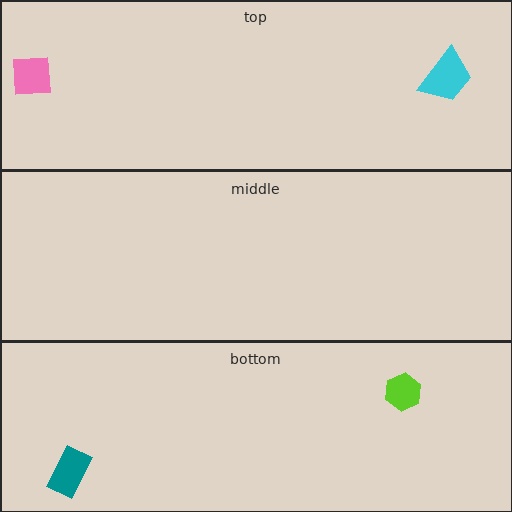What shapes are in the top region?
The cyan trapezoid, the pink square.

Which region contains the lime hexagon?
The bottom region.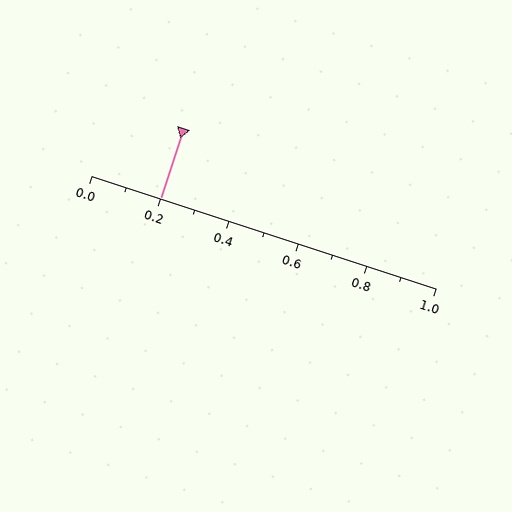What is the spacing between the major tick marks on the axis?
The major ticks are spaced 0.2 apart.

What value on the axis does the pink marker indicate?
The marker indicates approximately 0.2.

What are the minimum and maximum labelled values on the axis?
The axis runs from 0.0 to 1.0.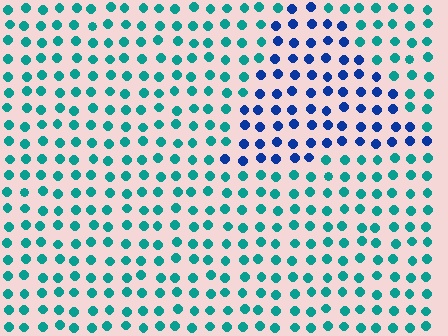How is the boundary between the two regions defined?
The boundary is defined purely by a slight shift in hue (about 48 degrees). Spacing, size, and orientation are identical on both sides.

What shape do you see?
I see a triangle.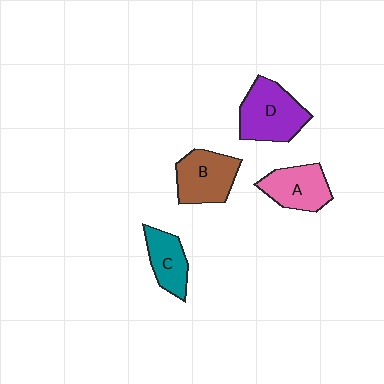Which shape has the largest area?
Shape D (purple).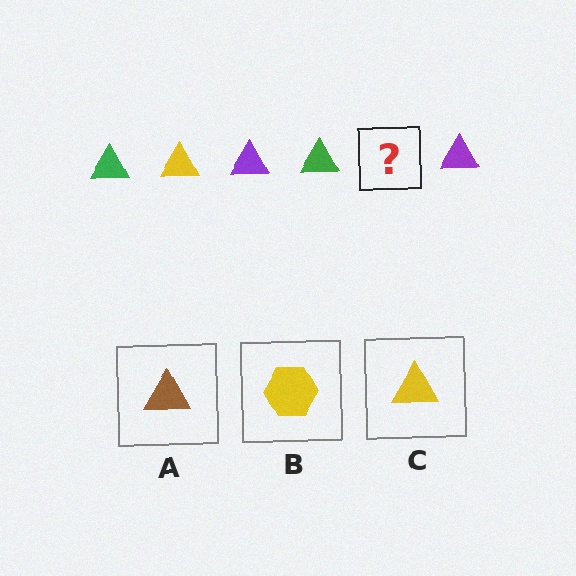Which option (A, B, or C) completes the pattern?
C.